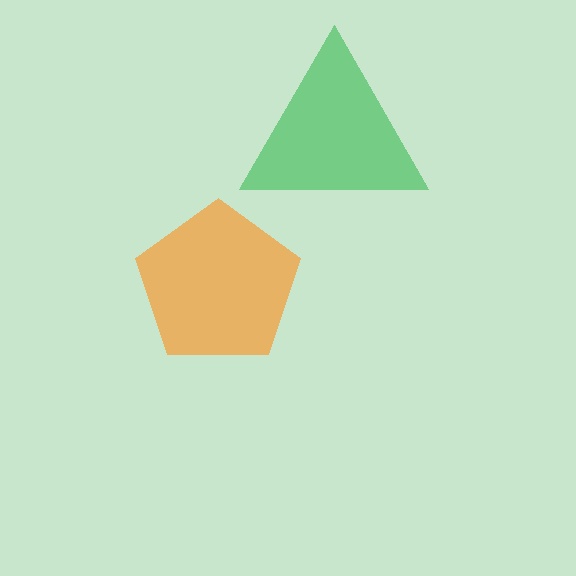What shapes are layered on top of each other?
The layered shapes are: a green triangle, an orange pentagon.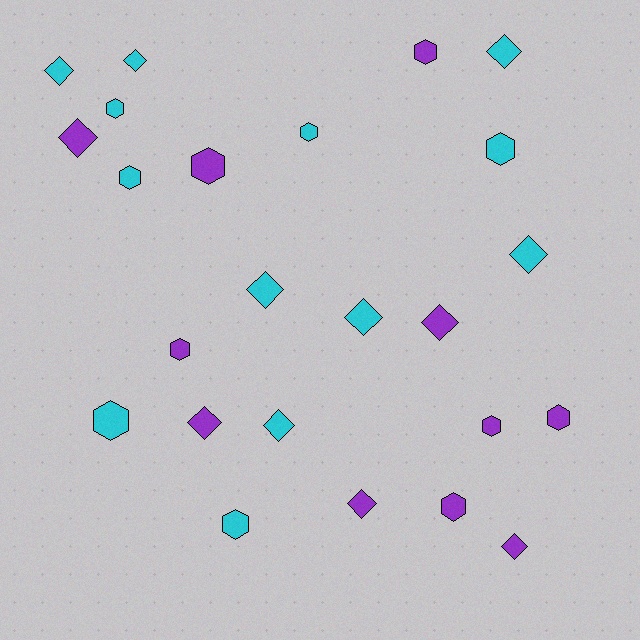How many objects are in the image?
There are 24 objects.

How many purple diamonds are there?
There are 5 purple diamonds.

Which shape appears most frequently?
Diamond, with 12 objects.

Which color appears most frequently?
Cyan, with 13 objects.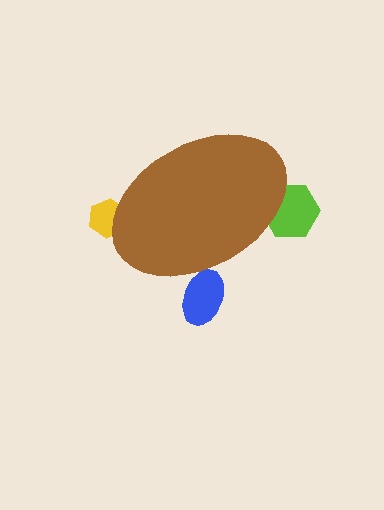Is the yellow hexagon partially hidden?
Yes, the yellow hexagon is partially hidden behind the brown ellipse.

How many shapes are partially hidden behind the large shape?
3 shapes are partially hidden.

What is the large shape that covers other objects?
A brown ellipse.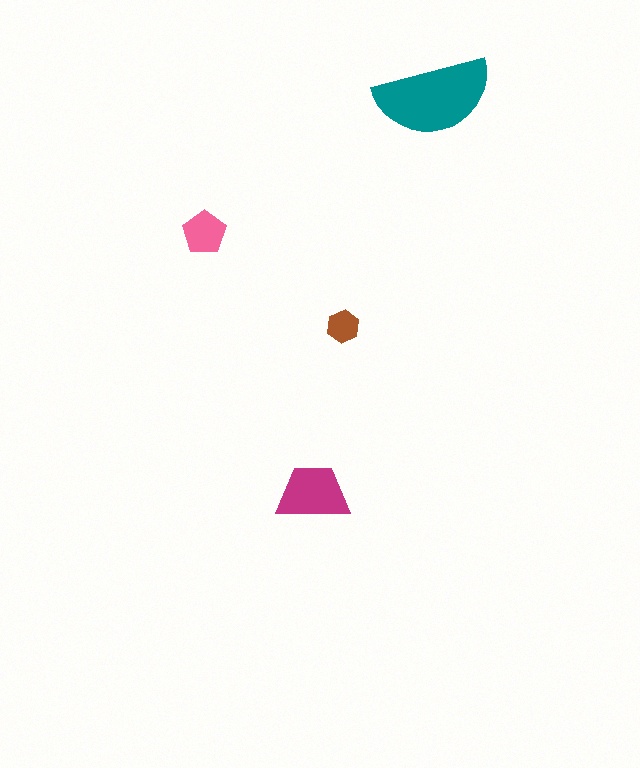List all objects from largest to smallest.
The teal semicircle, the magenta trapezoid, the pink pentagon, the brown hexagon.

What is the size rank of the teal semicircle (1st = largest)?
1st.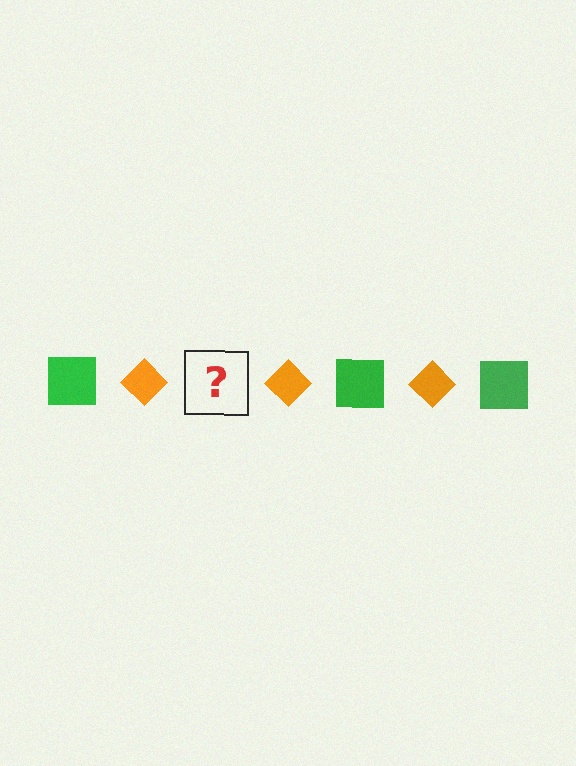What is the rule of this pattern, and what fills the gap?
The rule is that the pattern alternates between green square and orange diamond. The gap should be filled with a green square.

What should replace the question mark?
The question mark should be replaced with a green square.